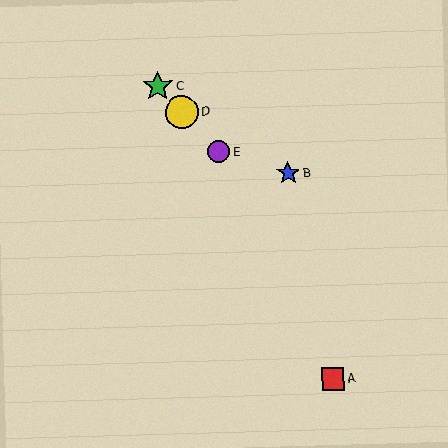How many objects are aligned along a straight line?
3 objects (C, D, E) are aligned along a straight line.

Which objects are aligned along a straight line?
Objects C, D, E are aligned along a straight line.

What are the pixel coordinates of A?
Object A is at (333, 379).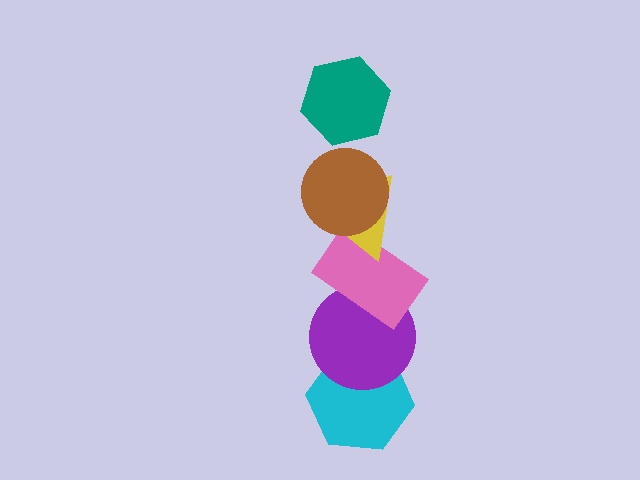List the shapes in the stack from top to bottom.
From top to bottom: the teal hexagon, the brown circle, the yellow triangle, the pink rectangle, the purple circle, the cyan hexagon.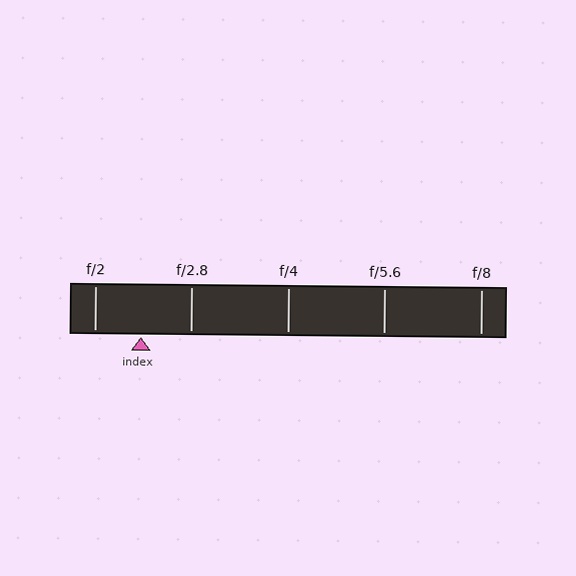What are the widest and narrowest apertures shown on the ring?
The widest aperture shown is f/2 and the narrowest is f/8.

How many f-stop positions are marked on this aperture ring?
There are 5 f-stop positions marked.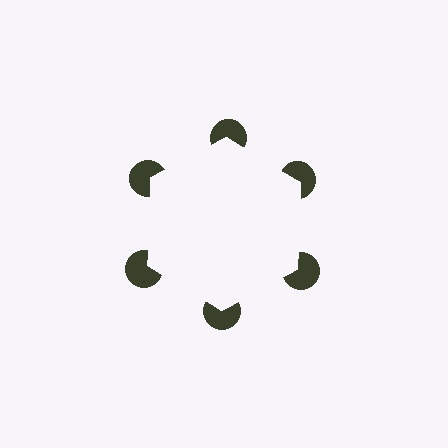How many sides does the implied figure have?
6 sides.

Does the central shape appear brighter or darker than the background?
It typically appears slightly brighter than the background, even though no actual brightness change is drawn.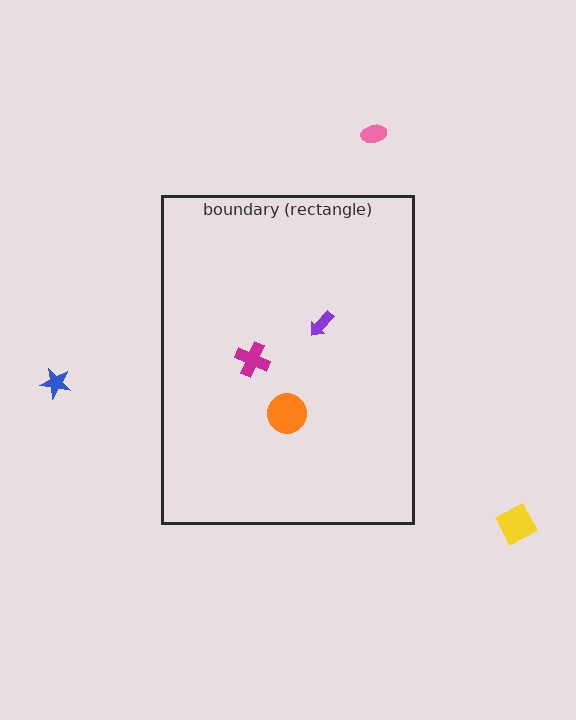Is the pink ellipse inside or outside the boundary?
Outside.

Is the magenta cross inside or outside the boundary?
Inside.